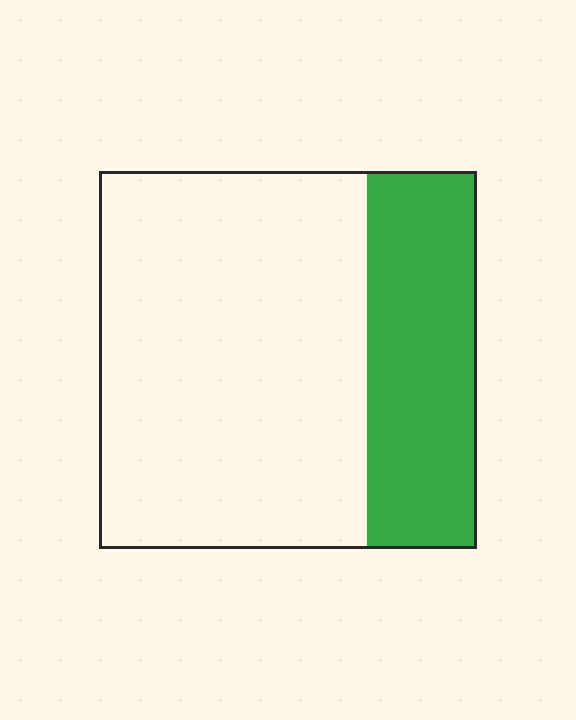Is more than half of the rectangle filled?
No.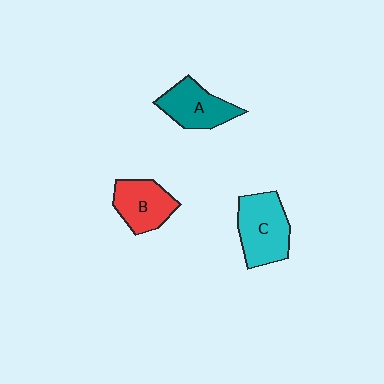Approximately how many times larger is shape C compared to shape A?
Approximately 1.2 times.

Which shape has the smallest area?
Shape B (red).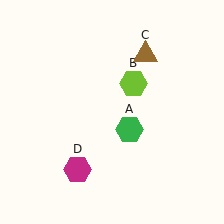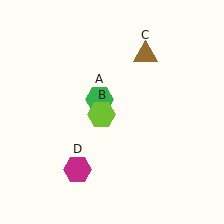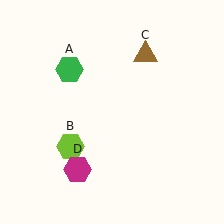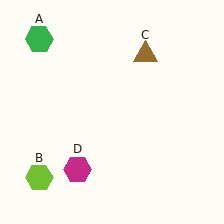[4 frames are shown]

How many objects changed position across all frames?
2 objects changed position: green hexagon (object A), lime hexagon (object B).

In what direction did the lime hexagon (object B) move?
The lime hexagon (object B) moved down and to the left.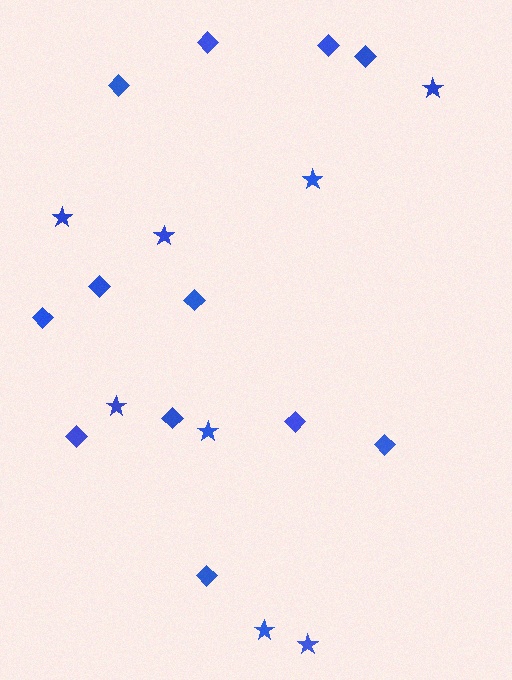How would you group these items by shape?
There are 2 groups: one group of stars (8) and one group of diamonds (12).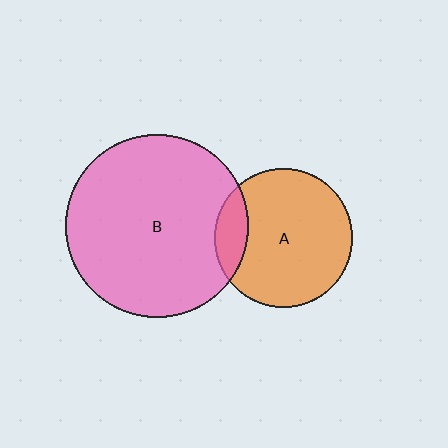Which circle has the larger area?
Circle B (pink).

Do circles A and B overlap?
Yes.